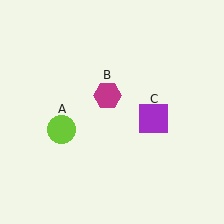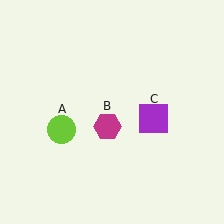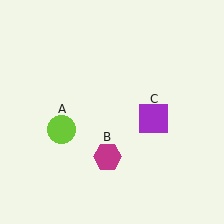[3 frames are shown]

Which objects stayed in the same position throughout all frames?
Lime circle (object A) and purple square (object C) remained stationary.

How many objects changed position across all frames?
1 object changed position: magenta hexagon (object B).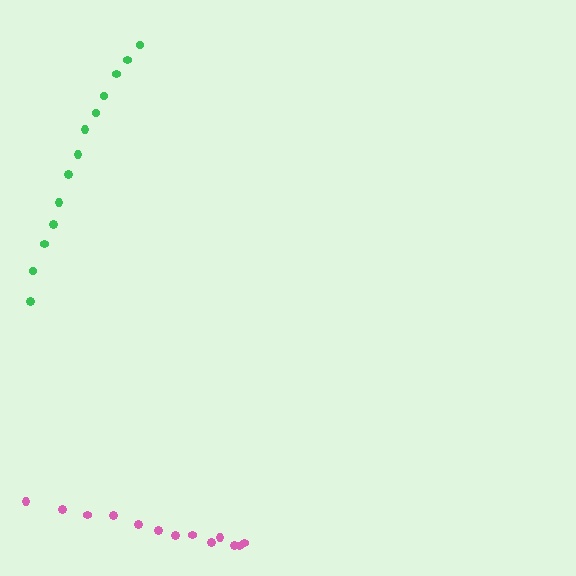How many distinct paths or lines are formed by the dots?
There are 2 distinct paths.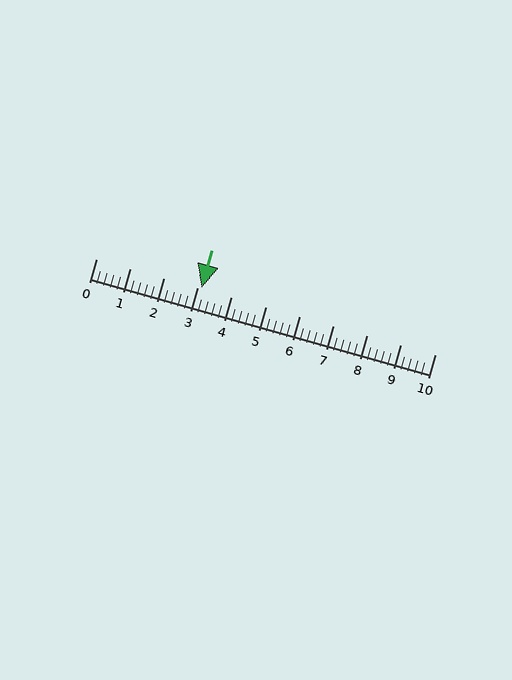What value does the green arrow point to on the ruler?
The green arrow points to approximately 3.1.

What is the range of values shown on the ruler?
The ruler shows values from 0 to 10.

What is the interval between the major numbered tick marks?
The major tick marks are spaced 1 units apart.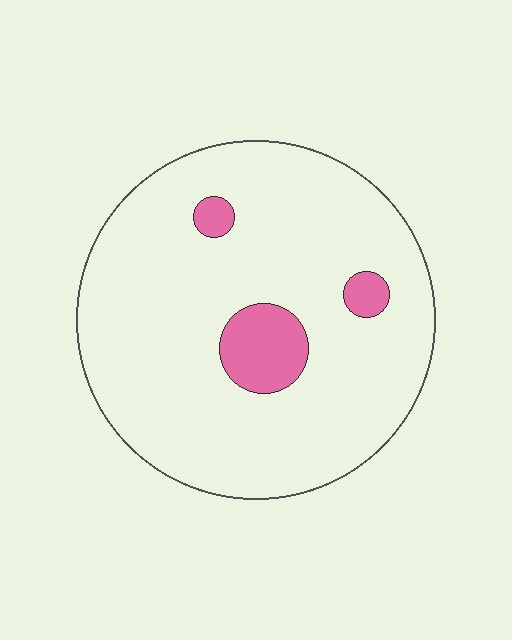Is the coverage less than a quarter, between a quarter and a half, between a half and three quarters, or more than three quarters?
Less than a quarter.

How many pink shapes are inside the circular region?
3.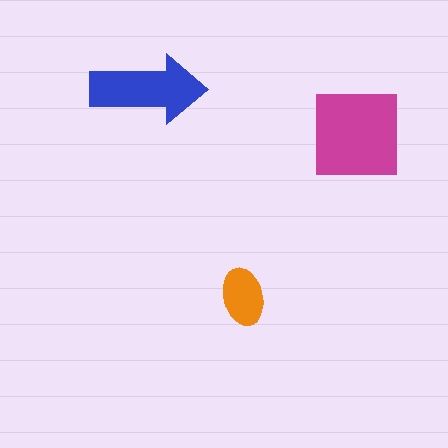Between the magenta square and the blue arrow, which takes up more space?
The magenta square.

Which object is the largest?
The magenta square.